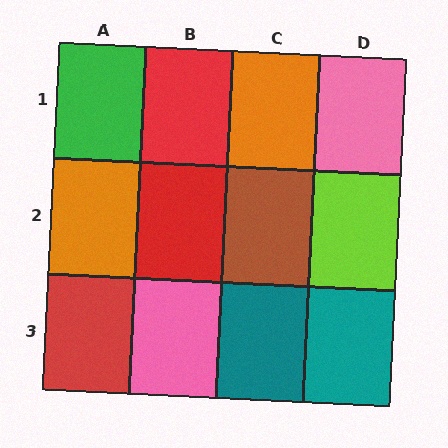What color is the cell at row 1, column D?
Pink.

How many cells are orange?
2 cells are orange.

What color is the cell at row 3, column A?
Red.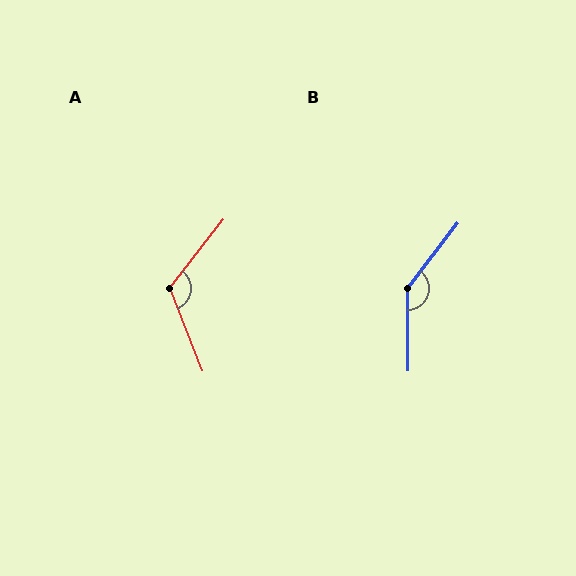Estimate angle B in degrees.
Approximately 142 degrees.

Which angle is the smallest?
A, at approximately 120 degrees.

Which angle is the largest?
B, at approximately 142 degrees.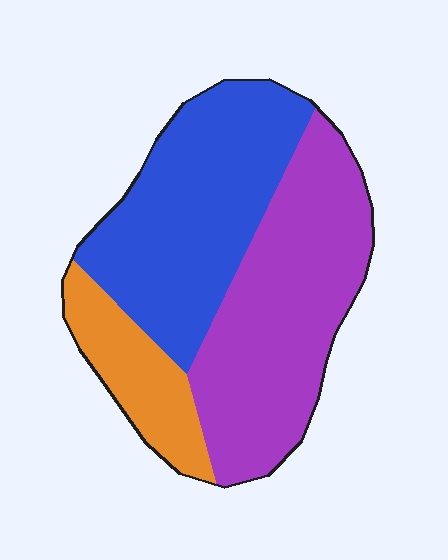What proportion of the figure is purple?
Purple takes up between a third and a half of the figure.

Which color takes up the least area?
Orange, at roughly 15%.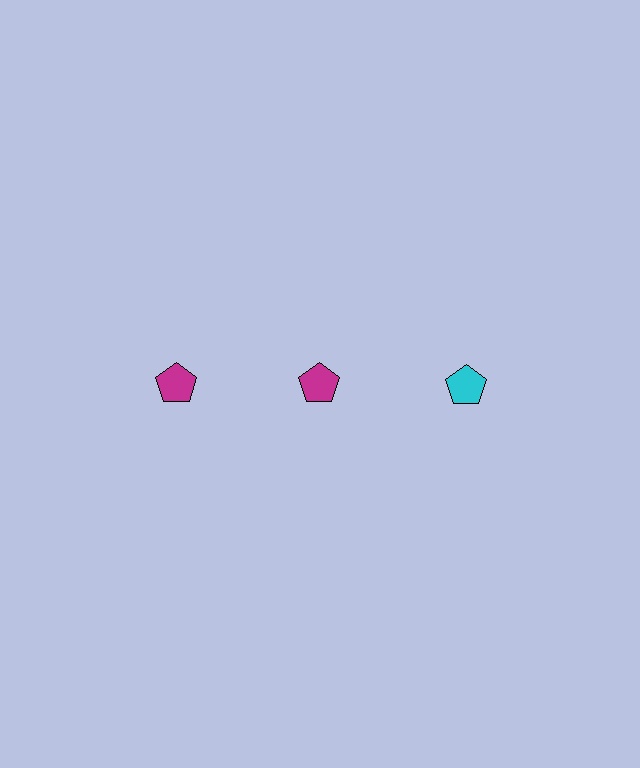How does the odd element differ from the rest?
It has a different color: cyan instead of magenta.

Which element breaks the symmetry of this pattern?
The cyan pentagon in the top row, center column breaks the symmetry. All other shapes are magenta pentagons.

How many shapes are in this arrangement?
There are 3 shapes arranged in a grid pattern.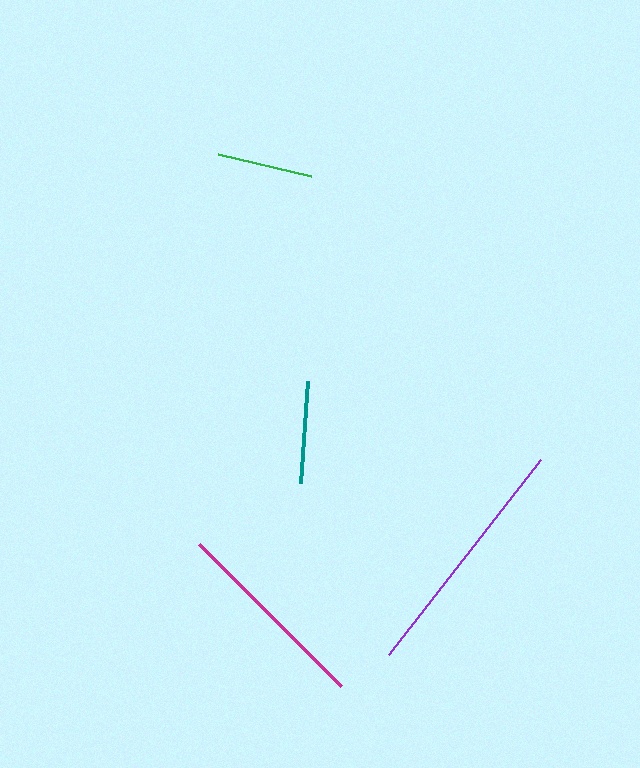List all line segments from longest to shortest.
From longest to shortest: purple, magenta, teal, green.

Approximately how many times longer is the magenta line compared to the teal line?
The magenta line is approximately 2.0 times the length of the teal line.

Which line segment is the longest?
The purple line is the longest at approximately 247 pixels.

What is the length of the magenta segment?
The magenta segment is approximately 202 pixels long.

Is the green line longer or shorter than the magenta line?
The magenta line is longer than the green line.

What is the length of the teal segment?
The teal segment is approximately 103 pixels long.